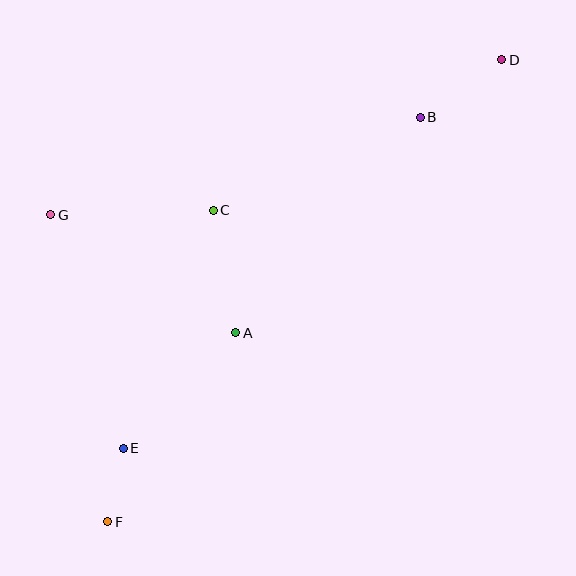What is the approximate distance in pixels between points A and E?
The distance between A and E is approximately 161 pixels.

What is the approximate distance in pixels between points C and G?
The distance between C and G is approximately 163 pixels.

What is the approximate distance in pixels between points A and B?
The distance between A and B is approximately 284 pixels.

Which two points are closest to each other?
Points E and F are closest to each other.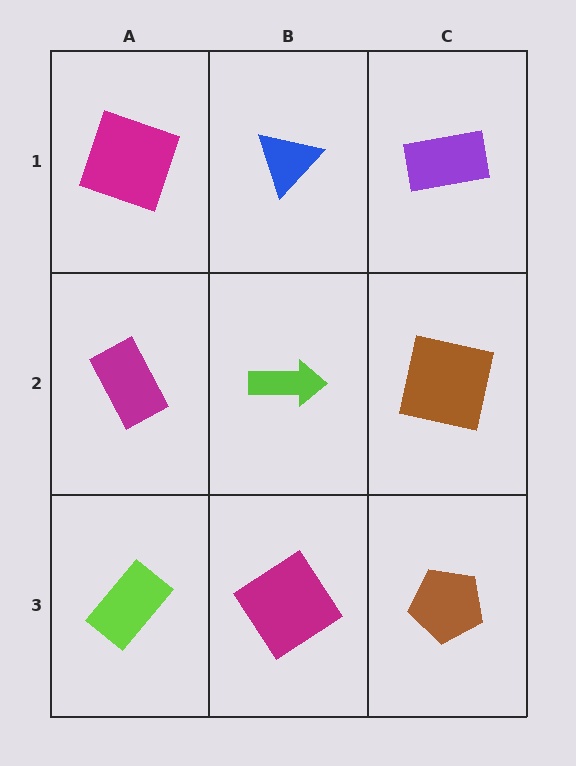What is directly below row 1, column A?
A magenta rectangle.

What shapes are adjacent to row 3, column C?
A brown square (row 2, column C), a magenta diamond (row 3, column B).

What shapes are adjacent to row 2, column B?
A blue triangle (row 1, column B), a magenta diamond (row 3, column B), a magenta rectangle (row 2, column A), a brown square (row 2, column C).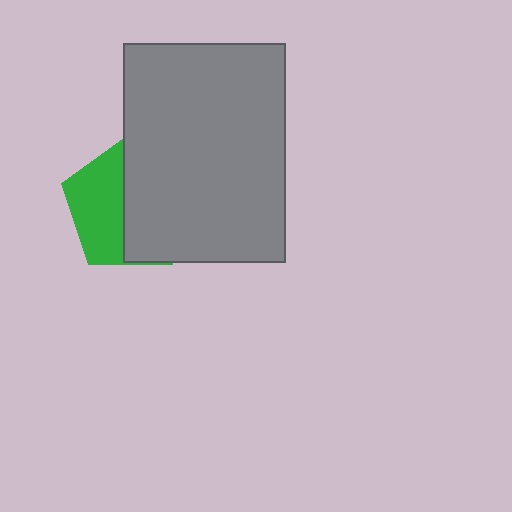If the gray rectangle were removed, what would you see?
You would see the complete green pentagon.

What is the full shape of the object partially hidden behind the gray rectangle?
The partially hidden object is a green pentagon.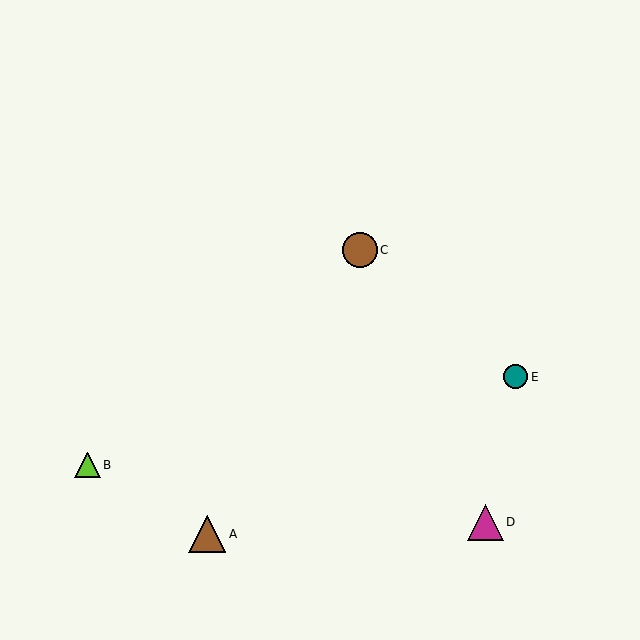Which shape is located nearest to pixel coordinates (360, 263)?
The brown circle (labeled C) at (360, 250) is nearest to that location.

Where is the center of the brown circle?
The center of the brown circle is at (360, 250).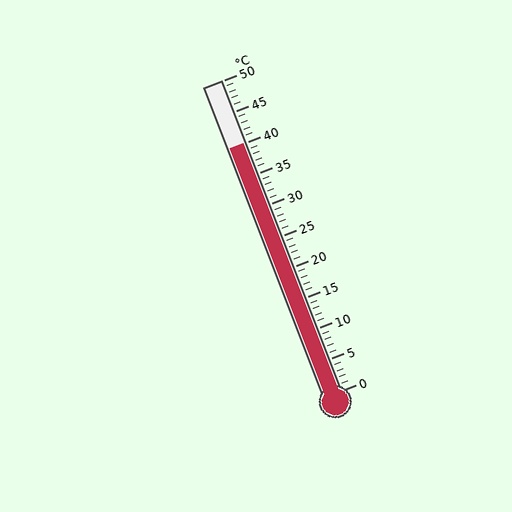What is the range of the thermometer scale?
The thermometer scale ranges from 0°C to 50°C.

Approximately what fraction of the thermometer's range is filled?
The thermometer is filled to approximately 80% of its range.